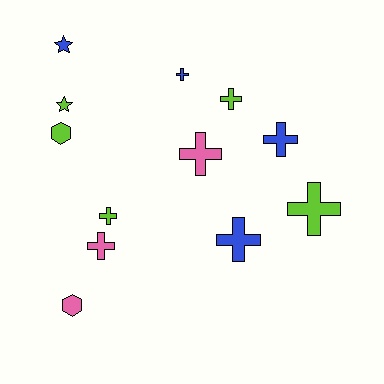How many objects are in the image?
There are 12 objects.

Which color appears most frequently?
Lime, with 5 objects.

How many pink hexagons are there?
There is 1 pink hexagon.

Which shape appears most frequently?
Cross, with 8 objects.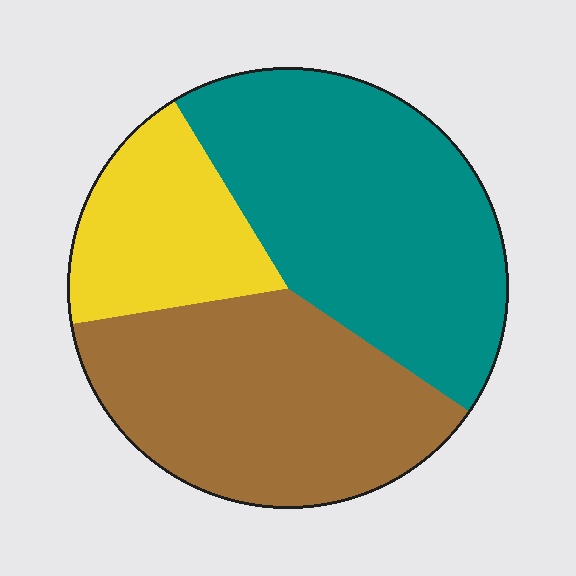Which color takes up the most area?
Teal, at roughly 45%.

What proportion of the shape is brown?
Brown takes up about three eighths (3/8) of the shape.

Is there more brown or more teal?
Teal.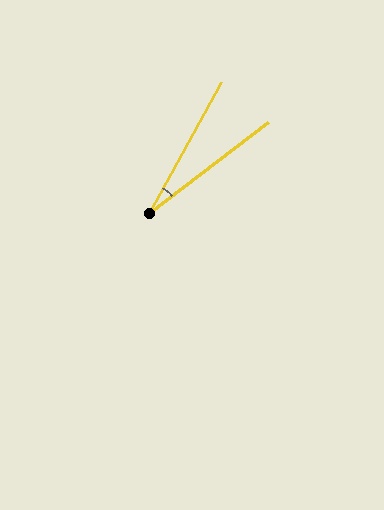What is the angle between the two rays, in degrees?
Approximately 24 degrees.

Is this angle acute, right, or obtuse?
It is acute.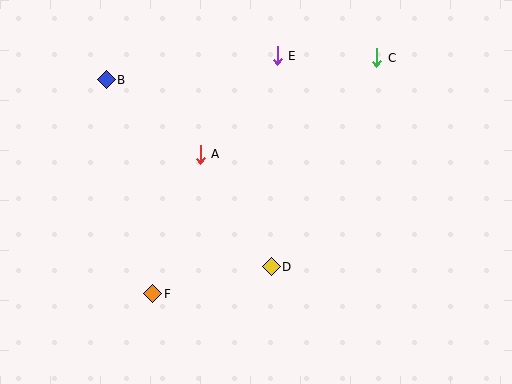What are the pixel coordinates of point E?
Point E is at (277, 56).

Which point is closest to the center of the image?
Point A at (200, 154) is closest to the center.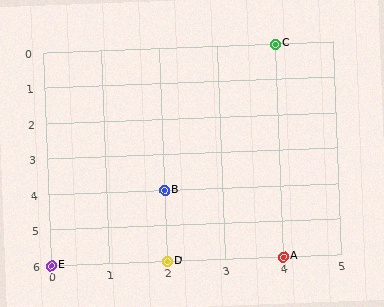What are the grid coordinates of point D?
Point D is at grid coordinates (2, 6).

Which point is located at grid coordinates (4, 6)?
Point A is at (4, 6).